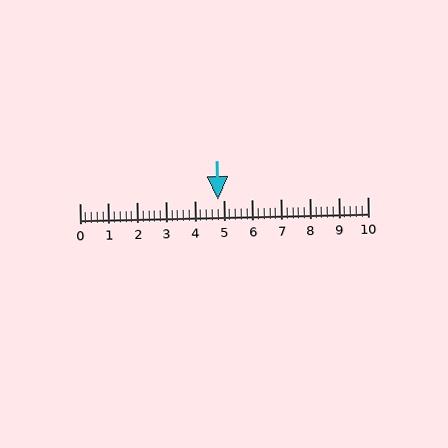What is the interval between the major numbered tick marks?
The major tick marks are spaced 1 units apart.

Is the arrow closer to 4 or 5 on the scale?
The arrow is closer to 5.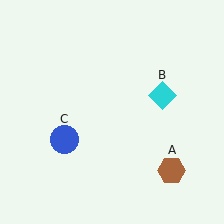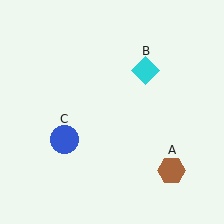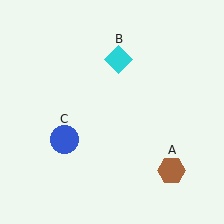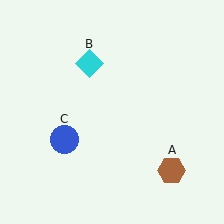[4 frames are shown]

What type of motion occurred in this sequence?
The cyan diamond (object B) rotated counterclockwise around the center of the scene.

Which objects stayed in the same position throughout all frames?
Brown hexagon (object A) and blue circle (object C) remained stationary.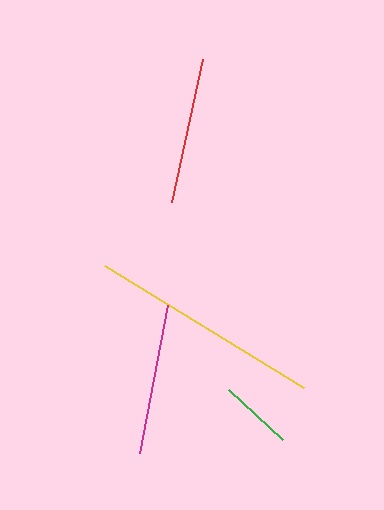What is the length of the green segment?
The green segment is approximately 73 pixels long.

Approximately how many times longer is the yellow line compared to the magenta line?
The yellow line is approximately 1.5 times the length of the magenta line.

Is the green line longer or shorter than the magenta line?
The magenta line is longer than the green line.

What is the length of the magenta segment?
The magenta segment is approximately 150 pixels long.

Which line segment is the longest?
The yellow line is the longest at approximately 233 pixels.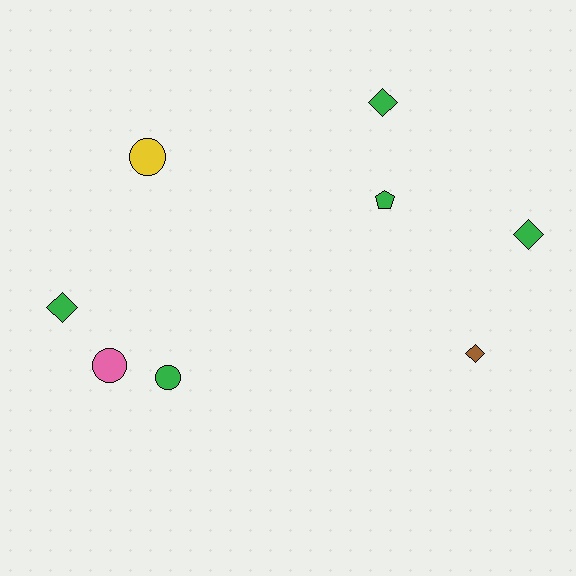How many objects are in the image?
There are 8 objects.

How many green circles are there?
There is 1 green circle.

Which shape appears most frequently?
Diamond, with 4 objects.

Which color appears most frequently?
Green, with 5 objects.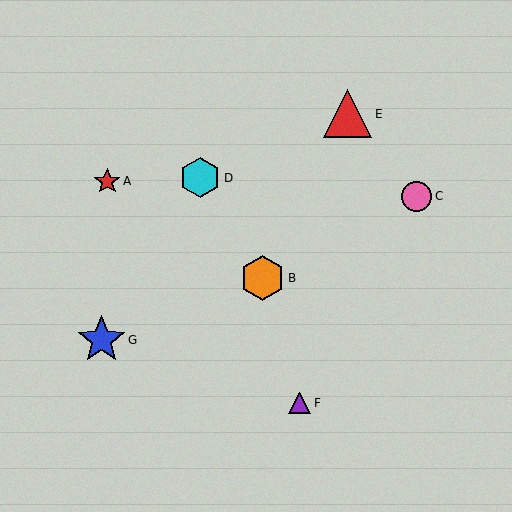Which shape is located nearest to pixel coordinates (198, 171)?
The cyan hexagon (labeled D) at (200, 178) is nearest to that location.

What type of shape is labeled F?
Shape F is a purple triangle.